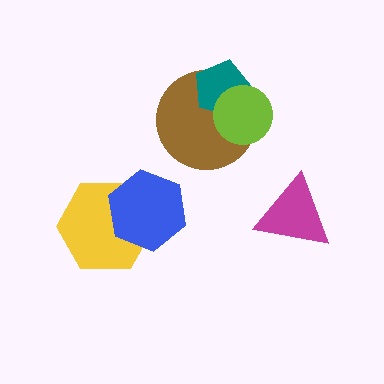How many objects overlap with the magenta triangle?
0 objects overlap with the magenta triangle.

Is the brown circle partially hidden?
Yes, it is partially covered by another shape.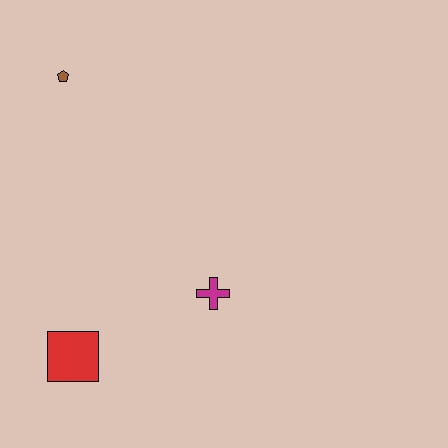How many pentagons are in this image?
There is 1 pentagon.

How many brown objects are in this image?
There is 1 brown object.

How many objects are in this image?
There are 3 objects.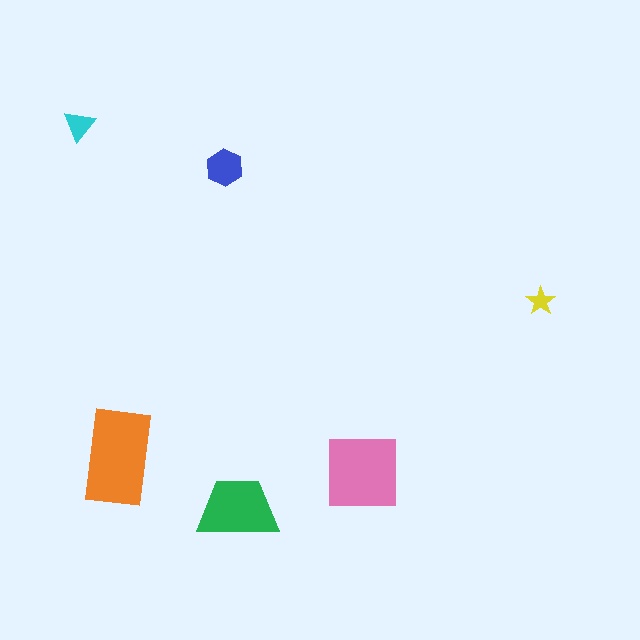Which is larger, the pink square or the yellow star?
The pink square.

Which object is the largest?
The orange rectangle.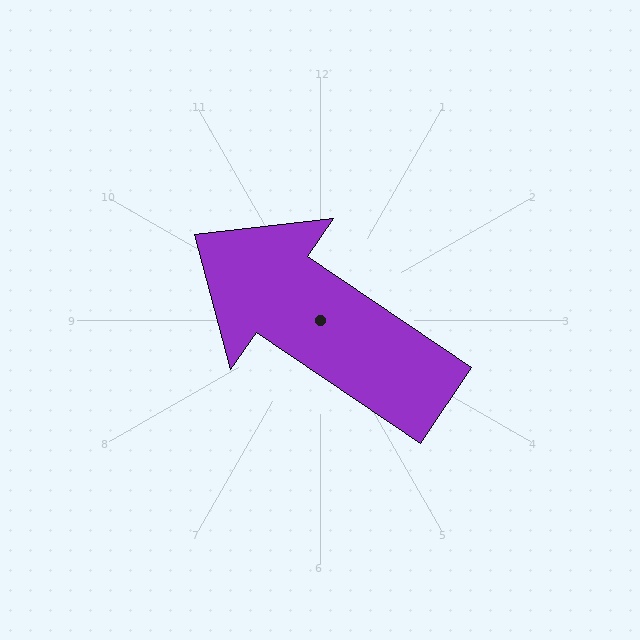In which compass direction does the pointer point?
Northwest.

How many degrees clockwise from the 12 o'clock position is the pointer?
Approximately 304 degrees.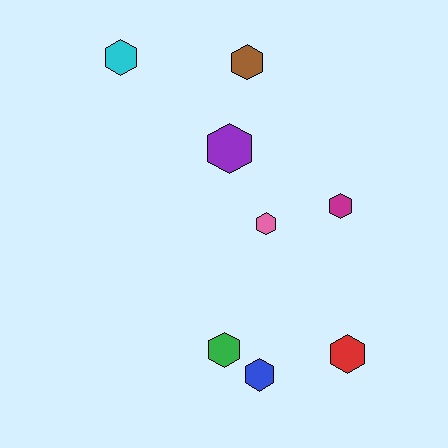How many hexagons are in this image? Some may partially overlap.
There are 8 hexagons.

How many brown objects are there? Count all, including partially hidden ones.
There is 1 brown object.